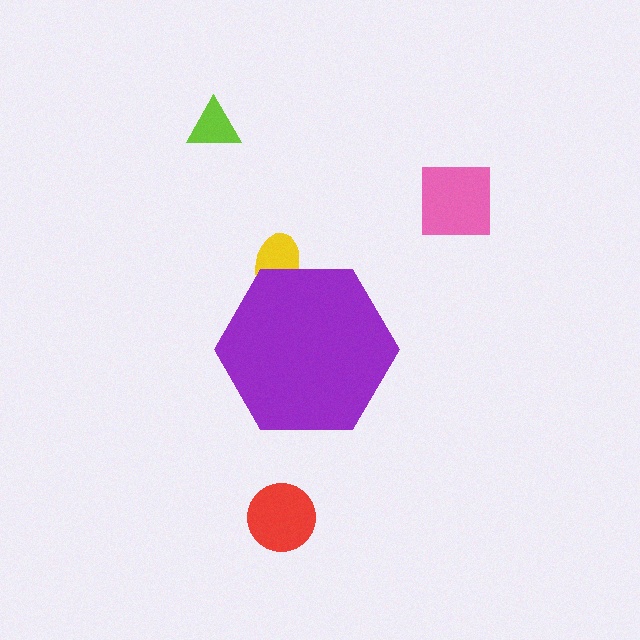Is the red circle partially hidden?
No, the red circle is fully visible.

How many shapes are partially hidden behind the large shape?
1 shape is partially hidden.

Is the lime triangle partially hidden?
No, the lime triangle is fully visible.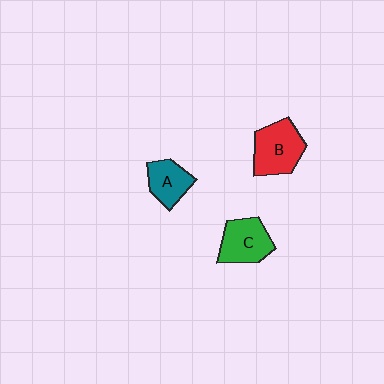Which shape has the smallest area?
Shape A (teal).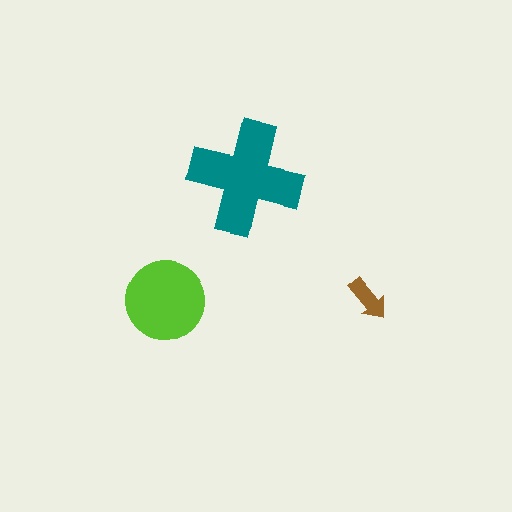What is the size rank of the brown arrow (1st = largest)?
3rd.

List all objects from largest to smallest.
The teal cross, the lime circle, the brown arrow.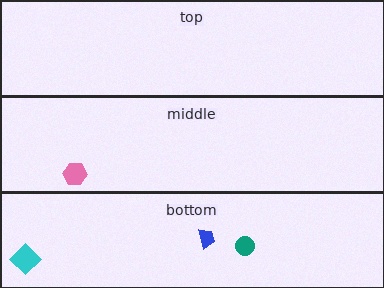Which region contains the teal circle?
The bottom region.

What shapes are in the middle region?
The pink hexagon.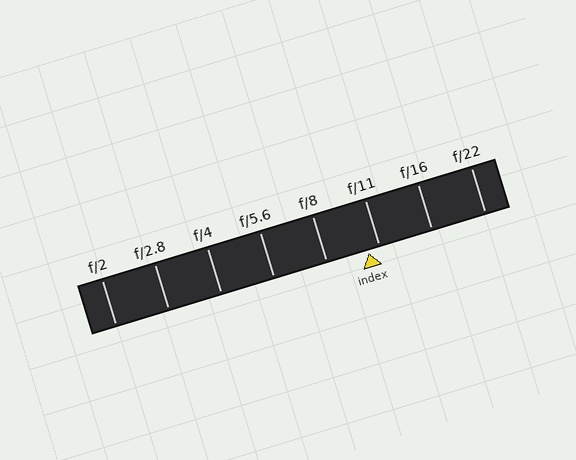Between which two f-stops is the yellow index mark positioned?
The index mark is between f/8 and f/11.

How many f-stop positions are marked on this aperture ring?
There are 8 f-stop positions marked.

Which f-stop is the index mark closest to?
The index mark is closest to f/11.